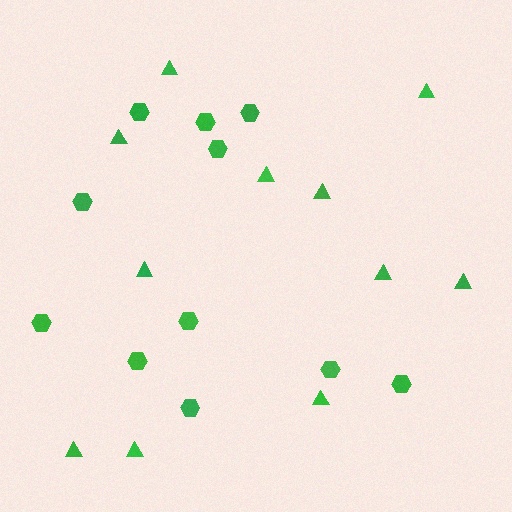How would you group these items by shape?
There are 2 groups: one group of hexagons (11) and one group of triangles (11).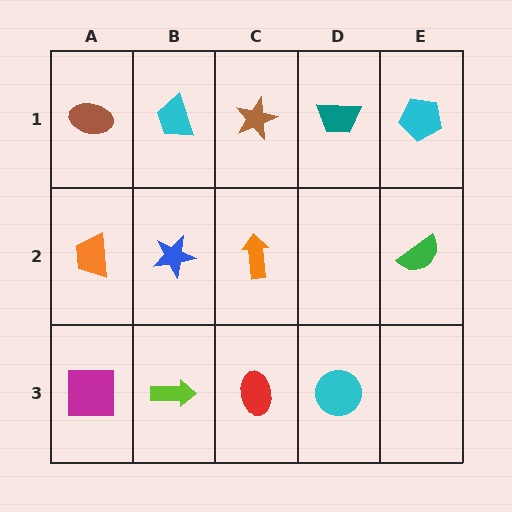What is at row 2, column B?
A blue star.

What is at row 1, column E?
A cyan pentagon.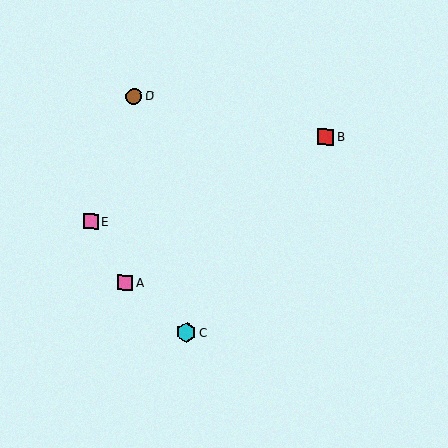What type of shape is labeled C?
Shape C is a cyan hexagon.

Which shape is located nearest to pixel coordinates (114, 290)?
The pink square (labeled A) at (125, 282) is nearest to that location.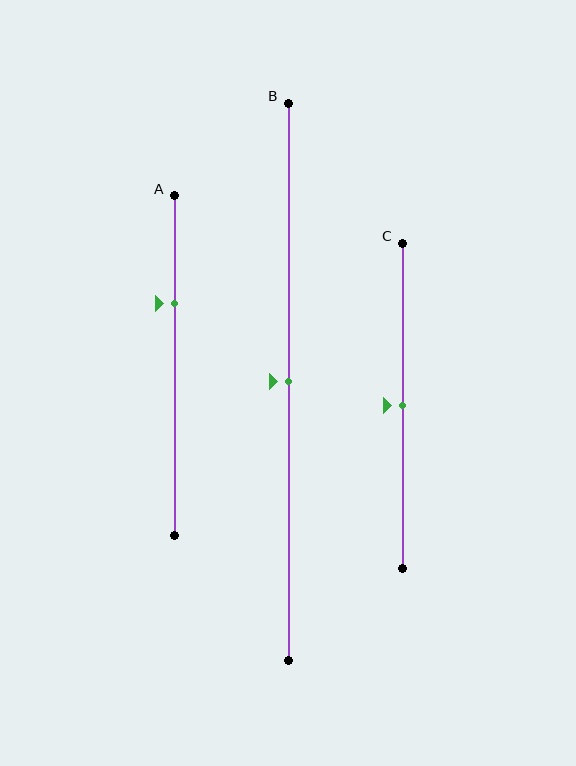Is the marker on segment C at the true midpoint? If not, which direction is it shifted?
Yes, the marker on segment C is at the true midpoint.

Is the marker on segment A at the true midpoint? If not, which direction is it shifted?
No, the marker on segment A is shifted upward by about 18% of the segment length.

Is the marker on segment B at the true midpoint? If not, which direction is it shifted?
Yes, the marker on segment B is at the true midpoint.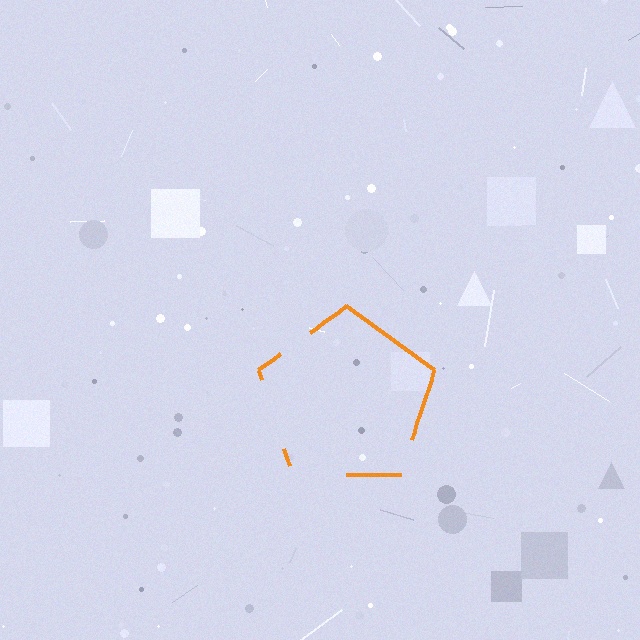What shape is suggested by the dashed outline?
The dashed outline suggests a pentagon.